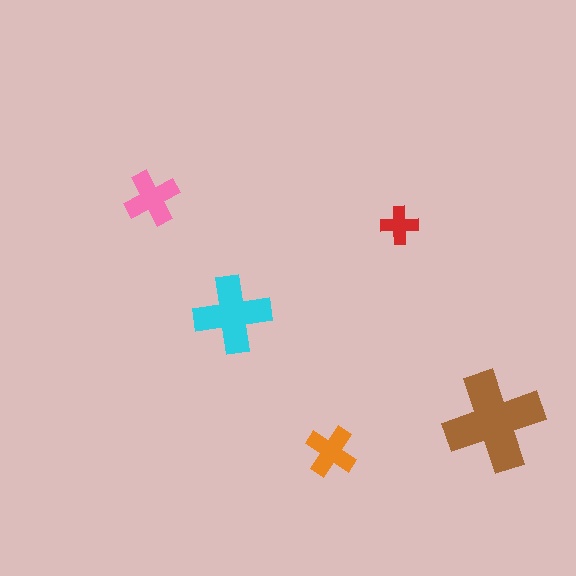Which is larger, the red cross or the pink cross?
The pink one.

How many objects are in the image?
There are 5 objects in the image.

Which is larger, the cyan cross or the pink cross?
The cyan one.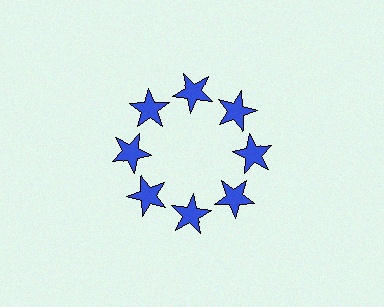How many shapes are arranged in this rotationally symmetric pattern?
There are 8 shapes, arranged in 8 groups of 1.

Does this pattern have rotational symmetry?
Yes, this pattern has 8-fold rotational symmetry. It looks the same after rotating 45 degrees around the center.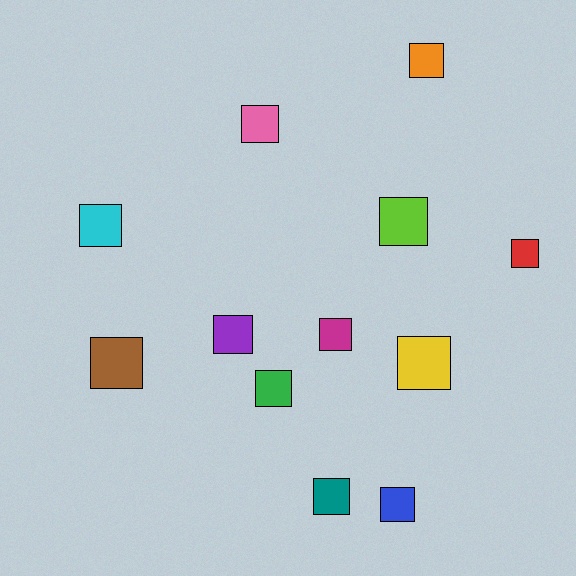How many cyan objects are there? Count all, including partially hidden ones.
There is 1 cyan object.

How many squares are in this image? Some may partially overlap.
There are 12 squares.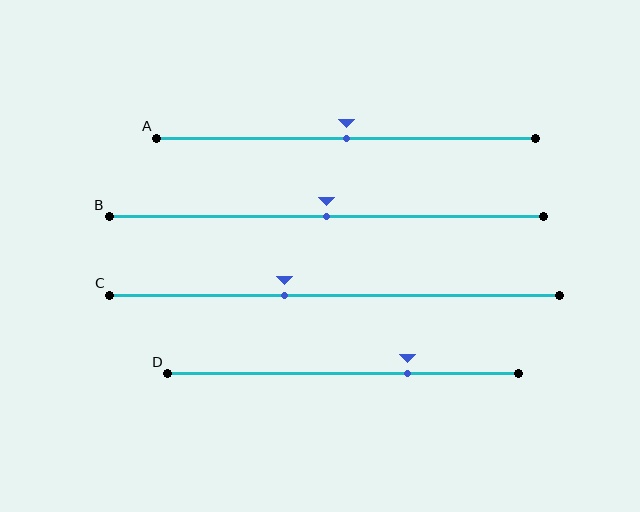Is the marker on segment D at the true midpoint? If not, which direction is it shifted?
No, the marker on segment D is shifted to the right by about 18% of the segment length.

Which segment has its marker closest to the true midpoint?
Segment A has its marker closest to the true midpoint.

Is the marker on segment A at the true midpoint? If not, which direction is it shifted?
Yes, the marker on segment A is at the true midpoint.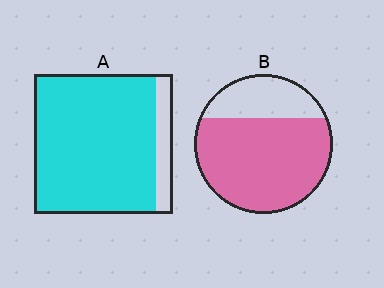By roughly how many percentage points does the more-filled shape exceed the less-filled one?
By roughly 15 percentage points (A over B).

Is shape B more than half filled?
Yes.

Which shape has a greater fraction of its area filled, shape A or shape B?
Shape A.